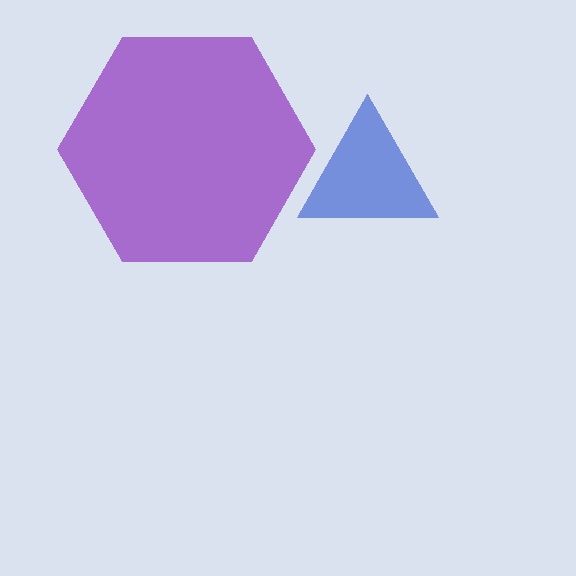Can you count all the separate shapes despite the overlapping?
Yes, there are 2 separate shapes.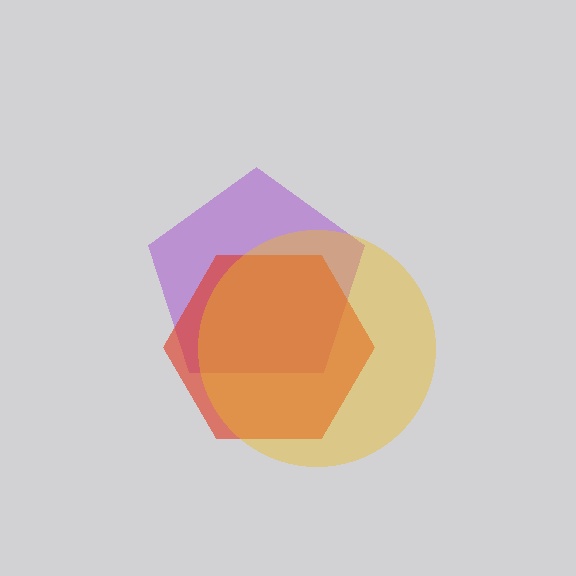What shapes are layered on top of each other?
The layered shapes are: a purple pentagon, a red hexagon, a yellow circle.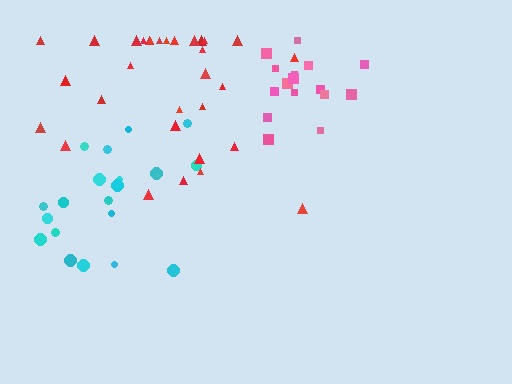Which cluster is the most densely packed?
Pink.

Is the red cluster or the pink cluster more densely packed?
Pink.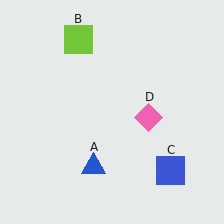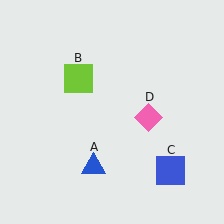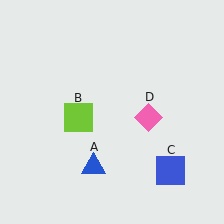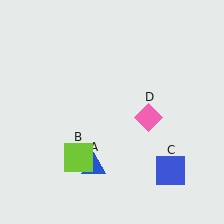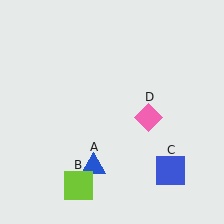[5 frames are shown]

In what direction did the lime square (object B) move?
The lime square (object B) moved down.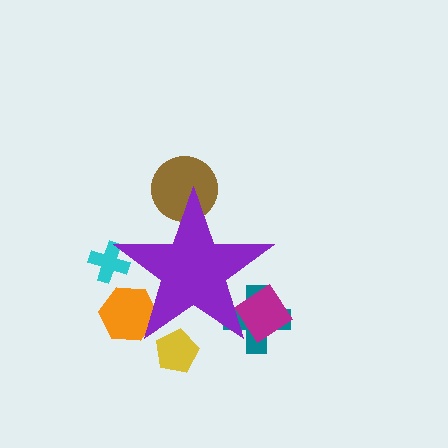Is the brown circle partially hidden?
Yes, the brown circle is partially hidden behind the purple star.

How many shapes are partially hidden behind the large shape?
6 shapes are partially hidden.